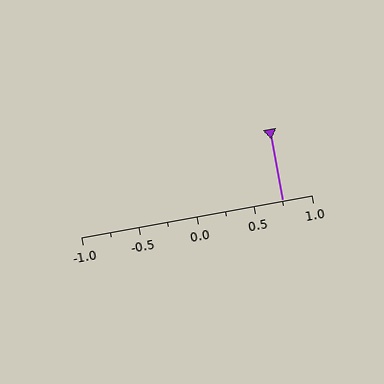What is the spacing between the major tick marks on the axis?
The major ticks are spaced 0.5 apart.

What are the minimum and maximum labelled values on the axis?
The axis runs from -1.0 to 1.0.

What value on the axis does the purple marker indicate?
The marker indicates approximately 0.75.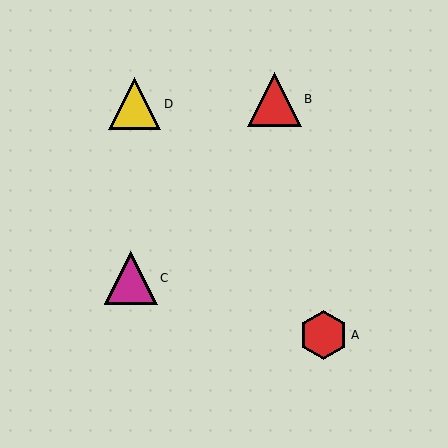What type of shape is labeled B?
Shape B is a red triangle.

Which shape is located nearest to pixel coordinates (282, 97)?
The red triangle (labeled B) at (274, 99) is nearest to that location.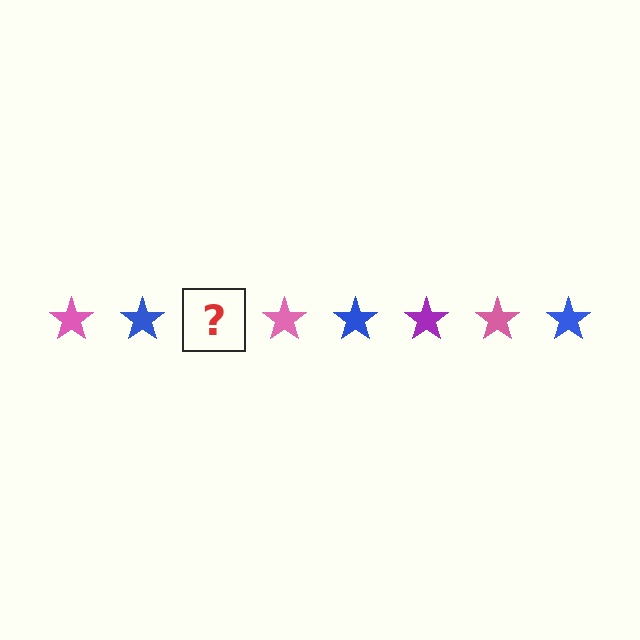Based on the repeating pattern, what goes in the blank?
The blank should be a purple star.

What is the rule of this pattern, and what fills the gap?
The rule is that the pattern cycles through pink, blue, purple stars. The gap should be filled with a purple star.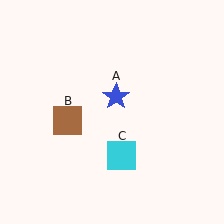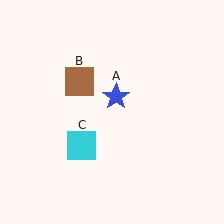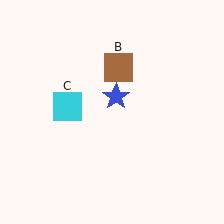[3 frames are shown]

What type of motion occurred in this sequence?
The brown square (object B), cyan square (object C) rotated clockwise around the center of the scene.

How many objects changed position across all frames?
2 objects changed position: brown square (object B), cyan square (object C).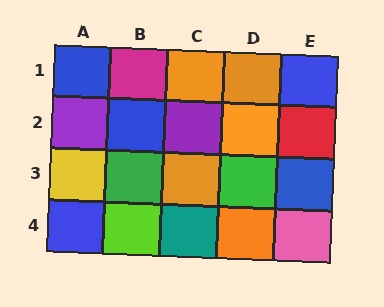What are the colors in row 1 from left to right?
Blue, magenta, orange, orange, blue.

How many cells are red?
1 cell is red.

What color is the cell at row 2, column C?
Purple.